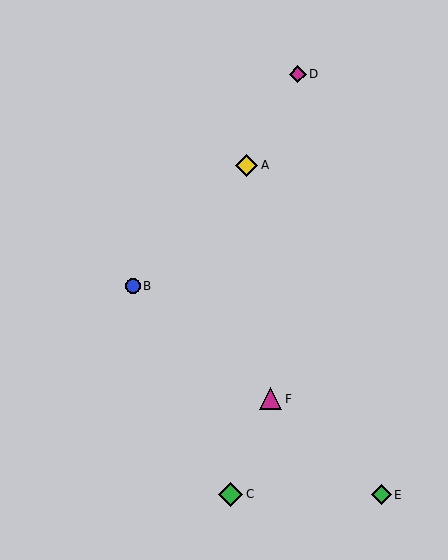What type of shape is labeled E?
Shape E is a green diamond.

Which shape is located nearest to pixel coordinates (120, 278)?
The blue circle (labeled B) at (133, 286) is nearest to that location.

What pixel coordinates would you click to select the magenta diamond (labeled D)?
Click at (298, 74) to select the magenta diamond D.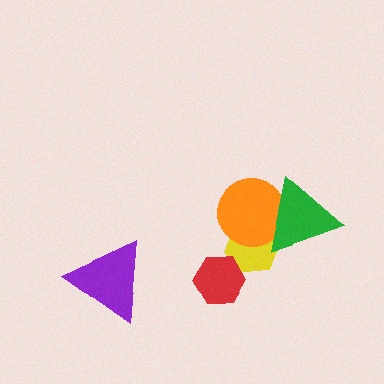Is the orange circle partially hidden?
Yes, it is partially covered by another shape.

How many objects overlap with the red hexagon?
1 object overlaps with the red hexagon.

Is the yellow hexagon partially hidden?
Yes, it is partially covered by another shape.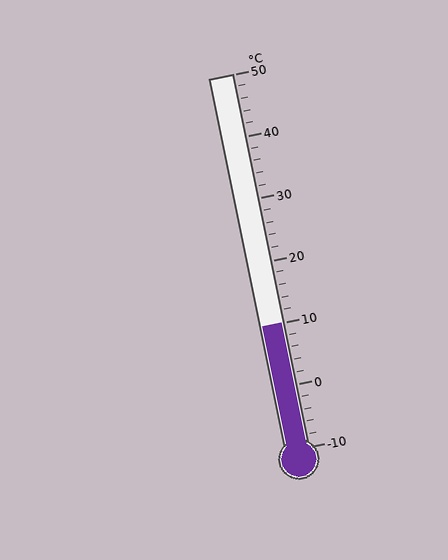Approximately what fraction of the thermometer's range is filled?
The thermometer is filled to approximately 35% of its range.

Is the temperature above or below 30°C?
The temperature is below 30°C.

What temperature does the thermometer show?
The thermometer shows approximately 10°C.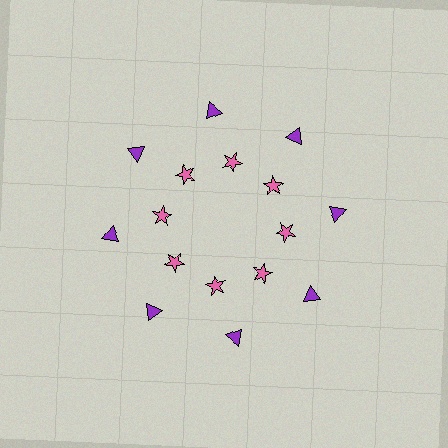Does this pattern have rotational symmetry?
Yes, this pattern has 8-fold rotational symmetry. It looks the same after rotating 45 degrees around the center.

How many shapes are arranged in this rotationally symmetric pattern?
There are 16 shapes, arranged in 8 groups of 2.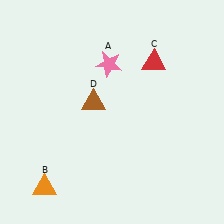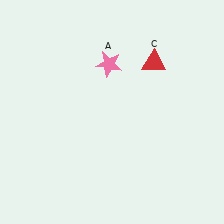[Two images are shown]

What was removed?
The orange triangle (B), the brown triangle (D) were removed in Image 2.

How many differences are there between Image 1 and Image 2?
There are 2 differences between the two images.